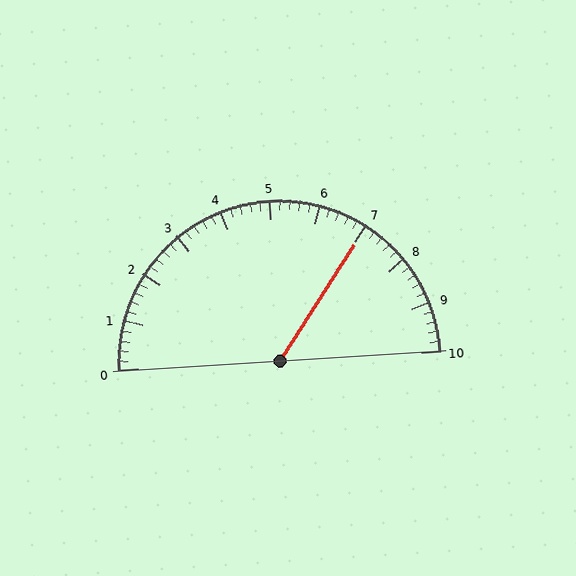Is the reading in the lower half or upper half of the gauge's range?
The reading is in the upper half of the range (0 to 10).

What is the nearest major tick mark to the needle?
The nearest major tick mark is 7.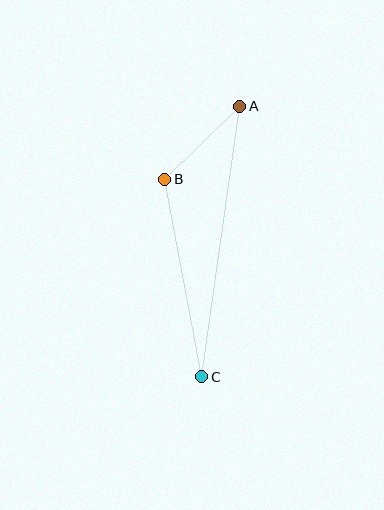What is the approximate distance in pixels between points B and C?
The distance between B and C is approximately 201 pixels.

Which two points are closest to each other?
Points A and B are closest to each other.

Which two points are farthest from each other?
Points A and C are farthest from each other.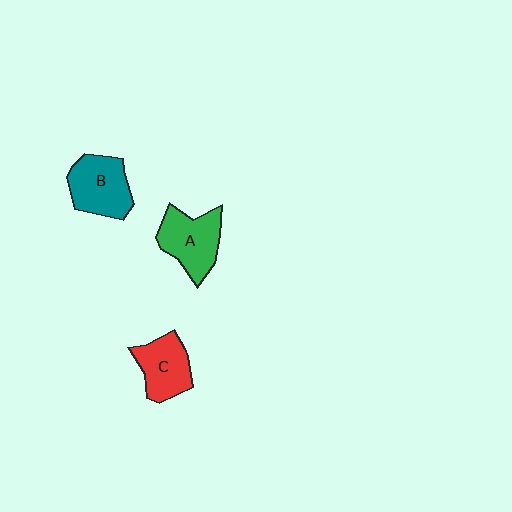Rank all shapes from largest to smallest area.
From largest to smallest: A (green), B (teal), C (red).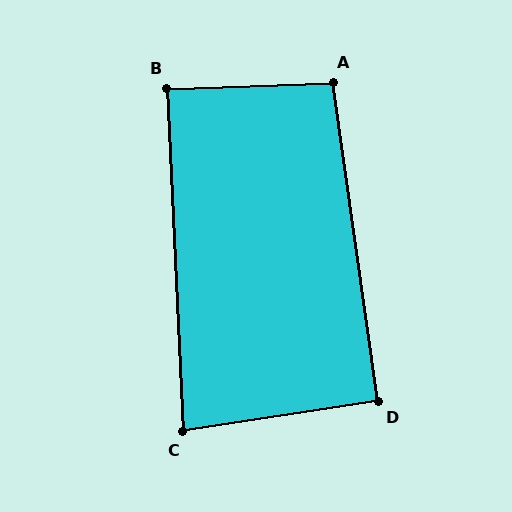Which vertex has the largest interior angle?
A, at approximately 96 degrees.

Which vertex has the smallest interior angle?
C, at approximately 84 degrees.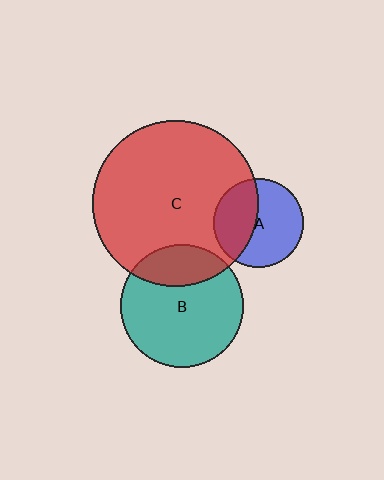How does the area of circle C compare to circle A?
Approximately 3.5 times.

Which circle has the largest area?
Circle C (red).